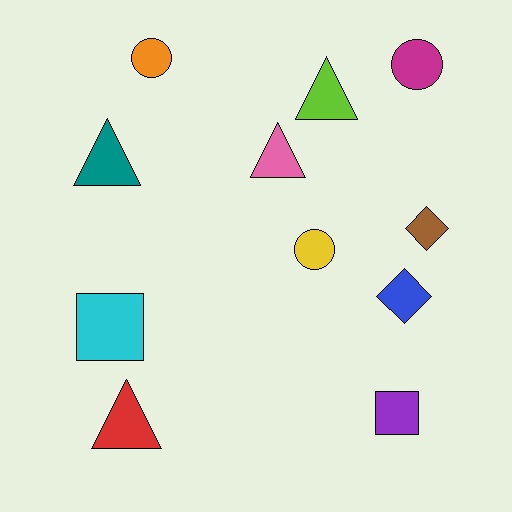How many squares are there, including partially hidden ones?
There are 2 squares.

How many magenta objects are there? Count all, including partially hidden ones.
There is 1 magenta object.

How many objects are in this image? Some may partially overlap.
There are 11 objects.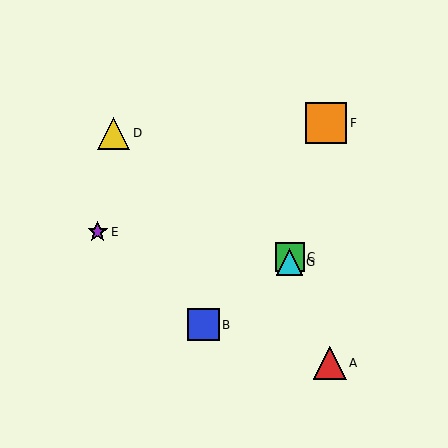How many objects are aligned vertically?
2 objects (C, G) are aligned vertically.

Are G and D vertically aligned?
No, G is at x≈290 and D is at x≈114.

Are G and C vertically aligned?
Yes, both are at x≈290.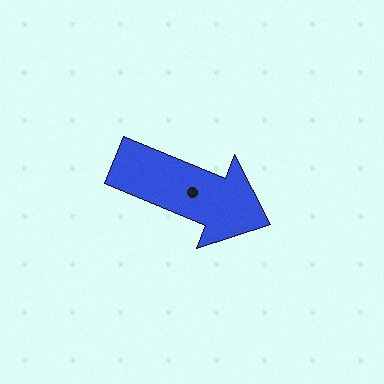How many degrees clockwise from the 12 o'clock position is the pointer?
Approximately 112 degrees.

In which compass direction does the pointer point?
East.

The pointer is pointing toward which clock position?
Roughly 4 o'clock.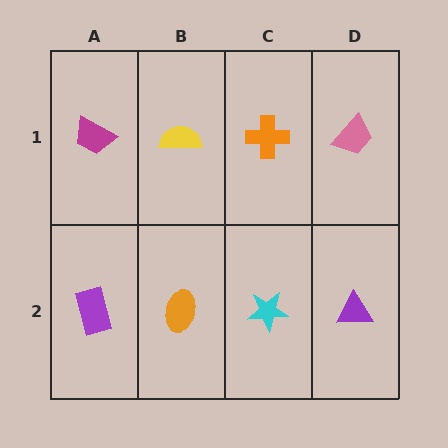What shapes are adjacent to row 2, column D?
A pink trapezoid (row 1, column D), a cyan star (row 2, column C).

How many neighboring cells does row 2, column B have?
3.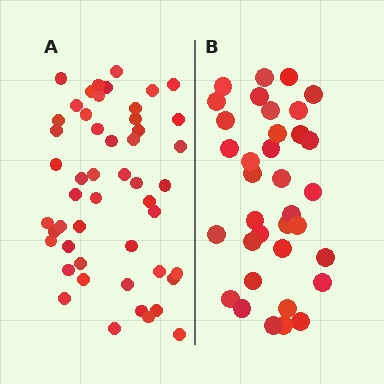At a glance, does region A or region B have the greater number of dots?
Region A (the left region) has more dots.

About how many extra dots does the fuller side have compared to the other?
Region A has approximately 15 more dots than region B.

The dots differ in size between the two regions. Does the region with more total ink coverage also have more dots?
No. Region B has more total ink coverage because its dots are larger, but region A actually contains more individual dots. Total area can be misleading — the number of items is what matters here.